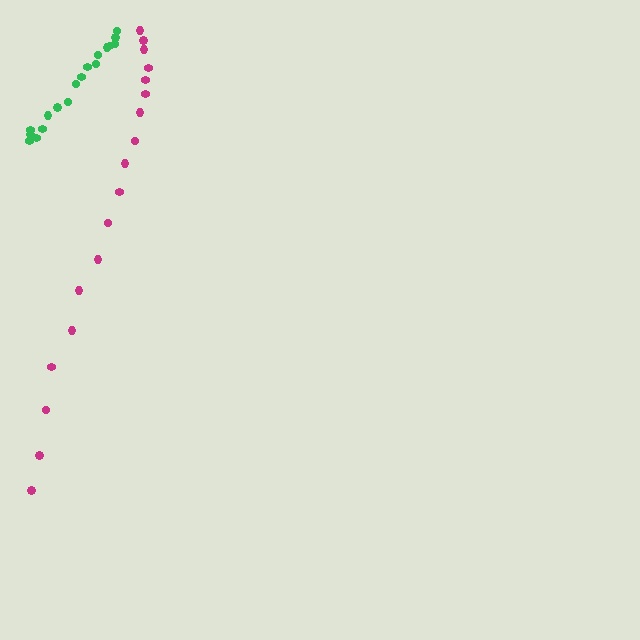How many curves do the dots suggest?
There are 2 distinct paths.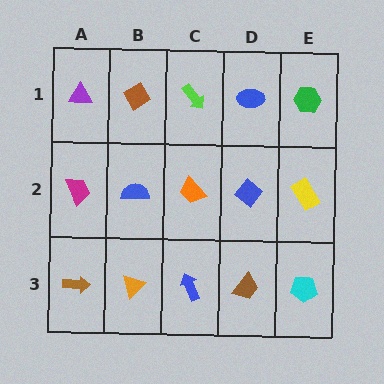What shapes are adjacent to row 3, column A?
A magenta trapezoid (row 2, column A), an orange triangle (row 3, column B).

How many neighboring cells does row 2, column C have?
4.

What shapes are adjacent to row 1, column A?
A magenta trapezoid (row 2, column A), a brown diamond (row 1, column B).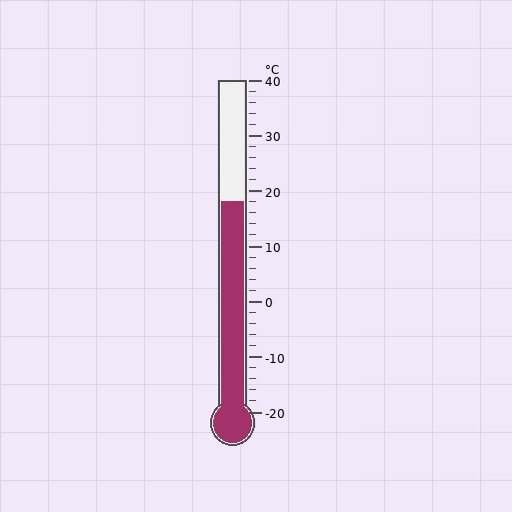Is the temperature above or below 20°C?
The temperature is below 20°C.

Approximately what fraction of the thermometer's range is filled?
The thermometer is filled to approximately 65% of its range.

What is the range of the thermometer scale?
The thermometer scale ranges from -20°C to 40°C.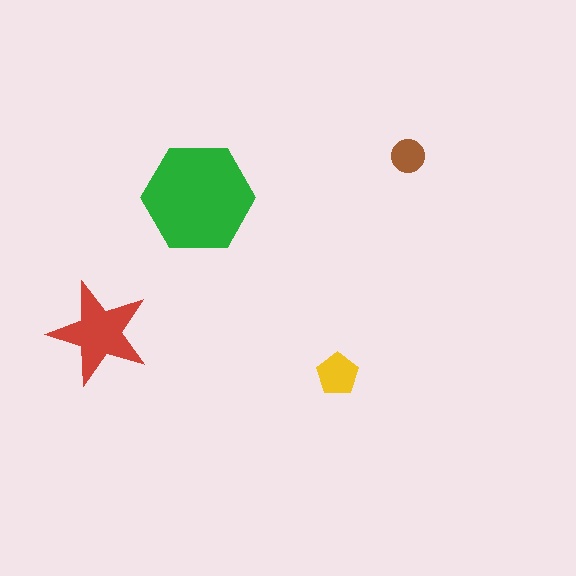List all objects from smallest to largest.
The brown circle, the yellow pentagon, the red star, the green hexagon.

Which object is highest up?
The brown circle is topmost.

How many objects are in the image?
There are 4 objects in the image.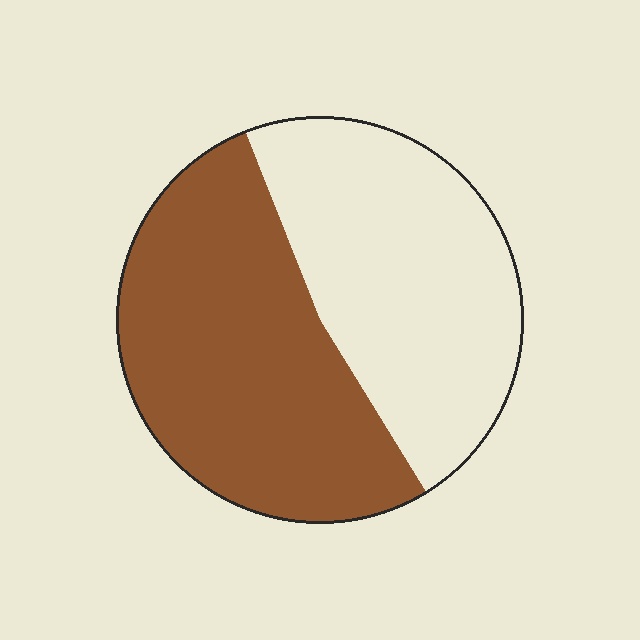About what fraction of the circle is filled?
About one half (1/2).